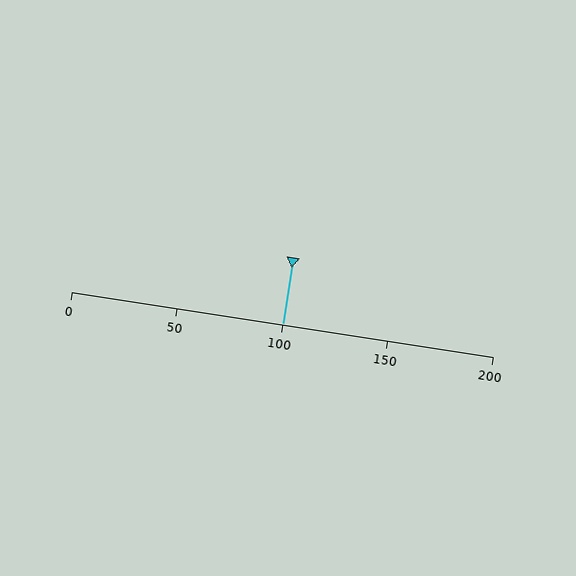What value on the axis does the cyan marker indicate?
The marker indicates approximately 100.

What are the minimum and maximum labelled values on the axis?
The axis runs from 0 to 200.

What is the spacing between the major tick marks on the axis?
The major ticks are spaced 50 apart.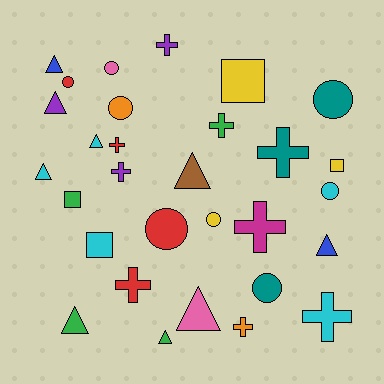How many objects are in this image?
There are 30 objects.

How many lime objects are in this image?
There are no lime objects.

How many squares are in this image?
There are 4 squares.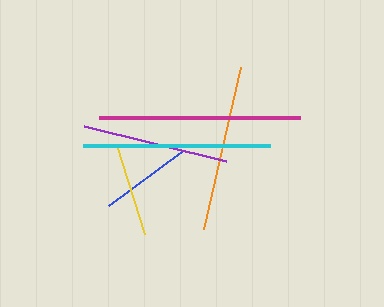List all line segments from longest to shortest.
From longest to shortest: magenta, cyan, orange, purple, yellow, blue.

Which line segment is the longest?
The magenta line is the longest at approximately 201 pixels.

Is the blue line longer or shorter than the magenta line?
The magenta line is longer than the blue line.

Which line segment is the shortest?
The blue line is the shortest at approximately 91 pixels.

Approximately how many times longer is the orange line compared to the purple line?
The orange line is approximately 1.1 times the length of the purple line.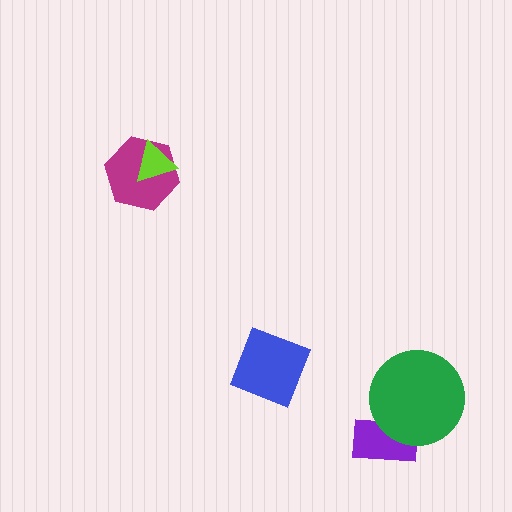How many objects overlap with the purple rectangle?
1 object overlaps with the purple rectangle.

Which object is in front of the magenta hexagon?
The lime triangle is in front of the magenta hexagon.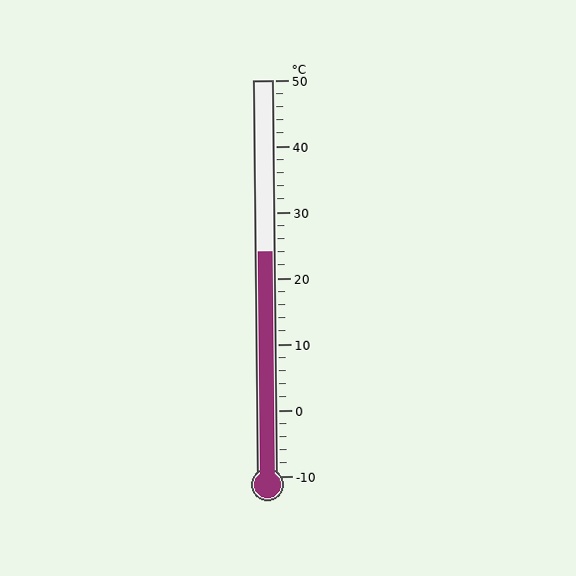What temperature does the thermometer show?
The thermometer shows approximately 24°C.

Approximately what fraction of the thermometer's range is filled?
The thermometer is filled to approximately 55% of its range.